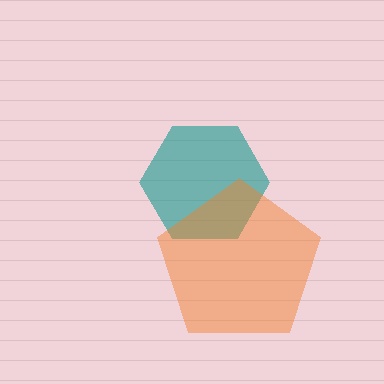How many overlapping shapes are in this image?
There are 2 overlapping shapes in the image.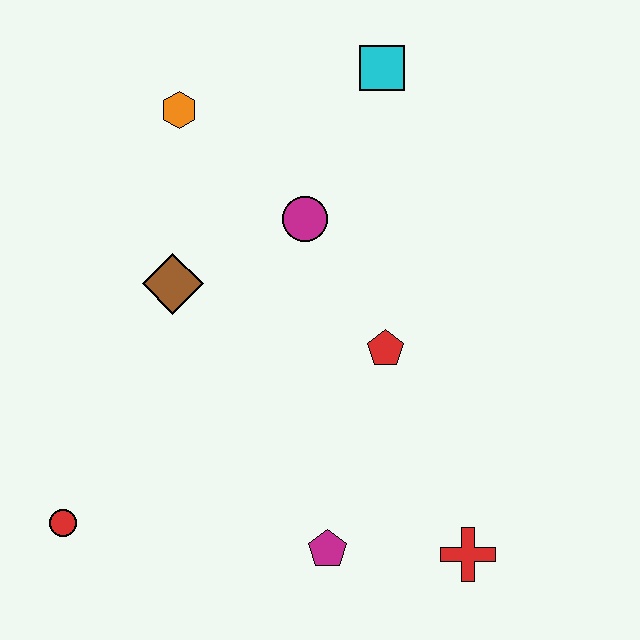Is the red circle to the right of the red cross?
No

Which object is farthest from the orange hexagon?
The red cross is farthest from the orange hexagon.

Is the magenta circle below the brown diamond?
No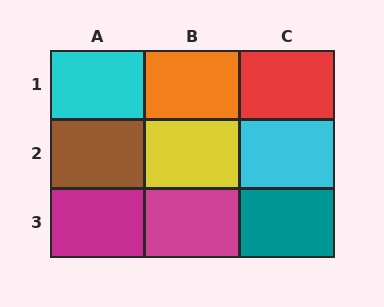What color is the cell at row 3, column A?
Magenta.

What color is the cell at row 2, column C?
Cyan.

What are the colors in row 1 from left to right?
Cyan, orange, red.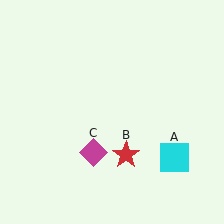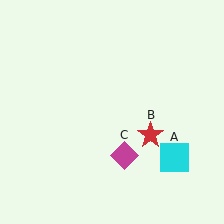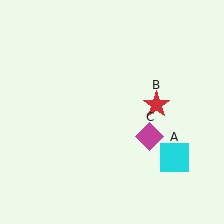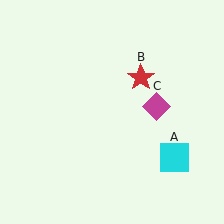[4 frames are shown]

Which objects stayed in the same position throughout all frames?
Cyan square (object A) remained stationary.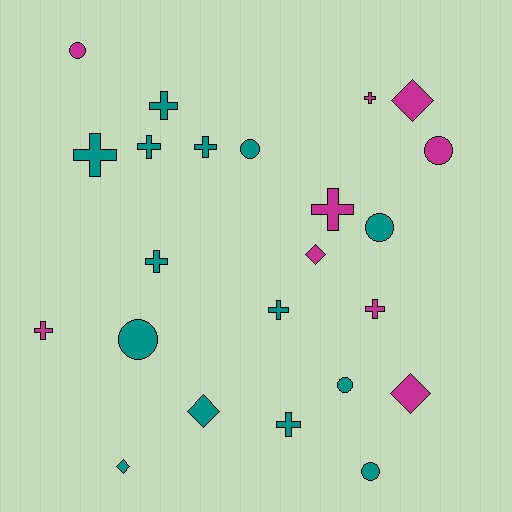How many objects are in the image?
There are 23 objects.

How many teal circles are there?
There are 5 teal circles.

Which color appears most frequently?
Teal, with 14 objects.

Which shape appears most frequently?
Cross, with 11 objects.